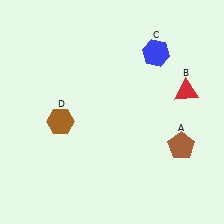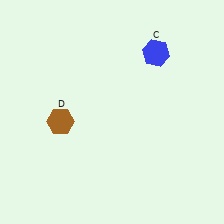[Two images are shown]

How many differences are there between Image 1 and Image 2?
There are 2 differences between the two images.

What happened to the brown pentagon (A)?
The brown pentagon (A) was removed in Image 2. It was in the bottom-right area of Image 1.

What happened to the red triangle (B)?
The red triangle (B) was removed in Image 2. It was in the top-right area of Image 1.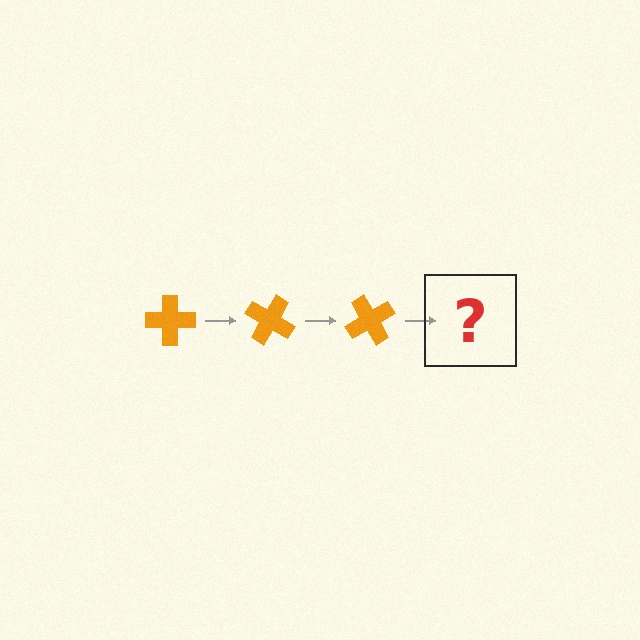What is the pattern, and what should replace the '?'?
The pattern is that the cross rotates 30 degrees each step. The '?' should be an orange cross rotated 90 degrees.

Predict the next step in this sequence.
The next step is an orange cross rotated 90 degrees.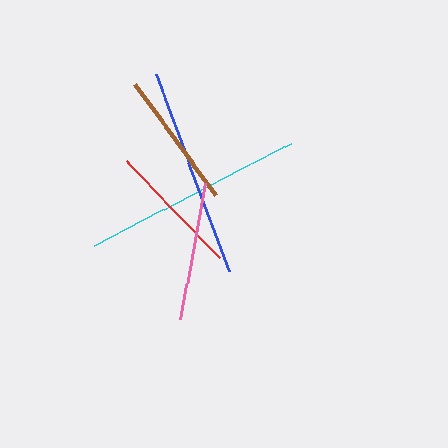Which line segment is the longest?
The cyan line is the longest at approximately 222 pixels.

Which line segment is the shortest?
The red line is the shortest at approximately 134 pixels.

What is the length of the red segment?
The red segment is approximately 134 pixels long.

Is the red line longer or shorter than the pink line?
The pink line is longer than the red line.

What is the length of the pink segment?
The pink segment is approximately 138 pixels long.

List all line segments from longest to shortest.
From longest to shortest: cyan, blue, pink, brown, red.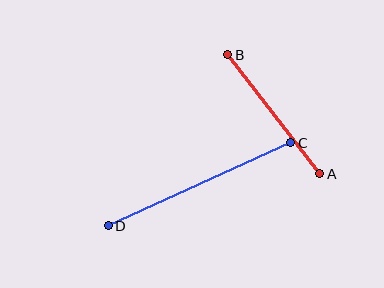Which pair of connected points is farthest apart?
Points C and D are farthest apart.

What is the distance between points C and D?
The distance is approximately 201 pixels.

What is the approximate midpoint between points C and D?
The midpoint is at approximately (199, 184) pixels.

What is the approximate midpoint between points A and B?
The midpoint is at approximately (274, 114) pixels.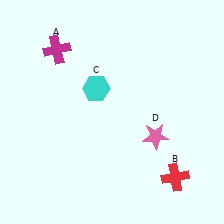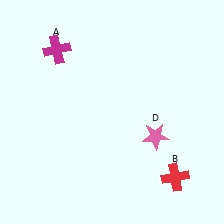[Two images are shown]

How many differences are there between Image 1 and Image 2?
There is 1 difference between the two images.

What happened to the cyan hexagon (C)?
The cyan hexagon (C) was removed in Image 2. It was in the top-left area of Image 1.